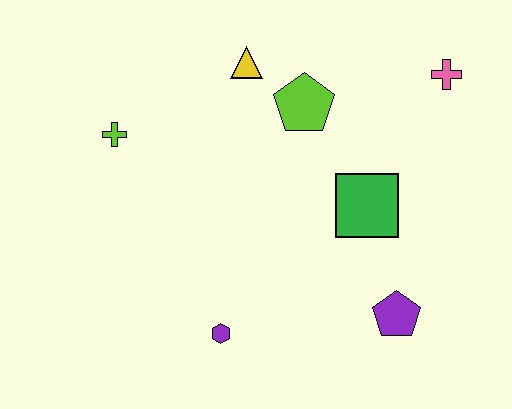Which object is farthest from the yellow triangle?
The purple pentagon is farthest from the yellow triangle.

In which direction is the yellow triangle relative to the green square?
The yellow triangle is above the green square.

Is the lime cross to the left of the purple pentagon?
Yes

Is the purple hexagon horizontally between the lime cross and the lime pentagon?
Yes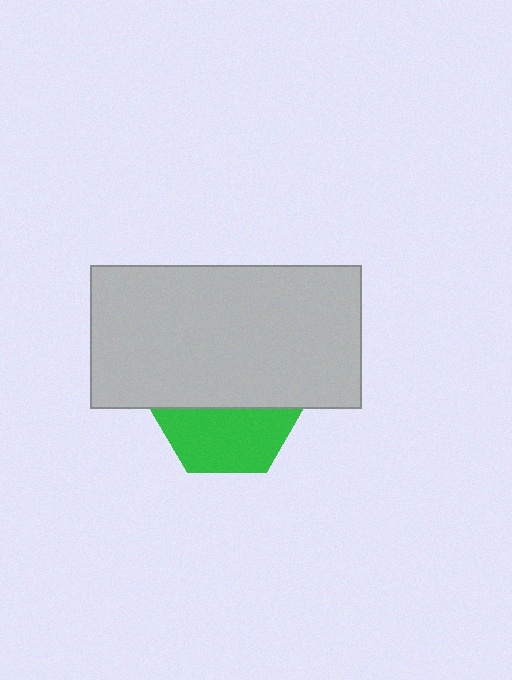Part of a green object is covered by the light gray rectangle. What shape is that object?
It is a hexagon.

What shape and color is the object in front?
The object in front is a light gray rectangle.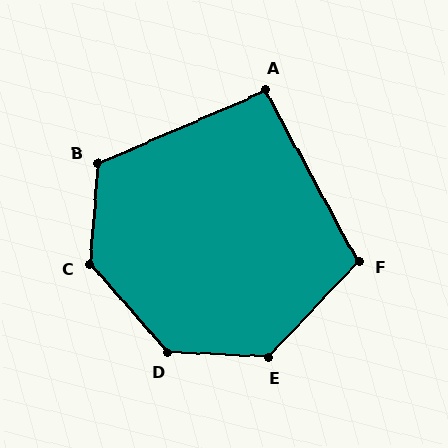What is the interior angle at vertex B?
Approximately 118 degrees (obtuse).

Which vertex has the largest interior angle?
C, at approximately 134 degrees.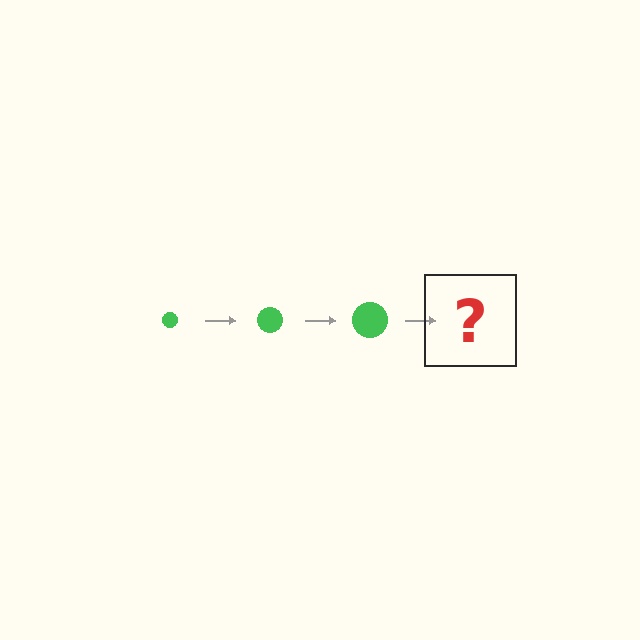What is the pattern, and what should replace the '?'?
The pattern is that the circle gets progressively larger each step. The '?' should be a green circle, larger than the previous one.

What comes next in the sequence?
The next element should be a green circle, larger than the previous one.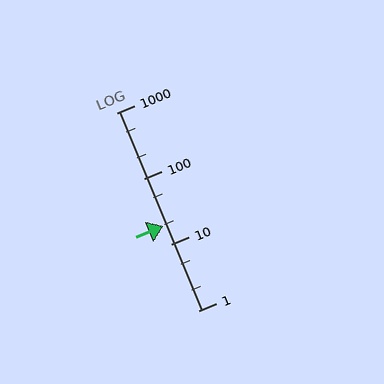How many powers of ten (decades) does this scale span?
The scale spans 3 decades, from 1 to 1000.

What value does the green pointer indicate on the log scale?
The pointer indicates approximately 19.